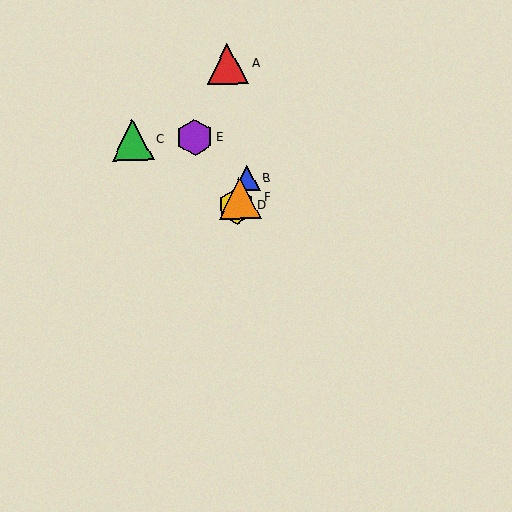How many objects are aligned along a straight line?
3 objects (B, D, F) are aligned along a straight line.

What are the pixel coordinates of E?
Object E is at (195, 138).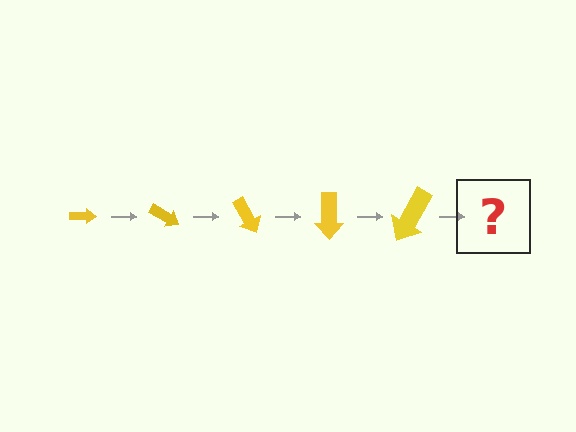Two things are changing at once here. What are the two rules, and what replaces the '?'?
The two rules are that the arrow grows larger each step and it rotates 30 degrees each step. The '?' should be an arrow, larger than the previous one and rotated 150 degrees from the start.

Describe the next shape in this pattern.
It should be an arrow, larger than the previous one and rotated 150 degrees from the start.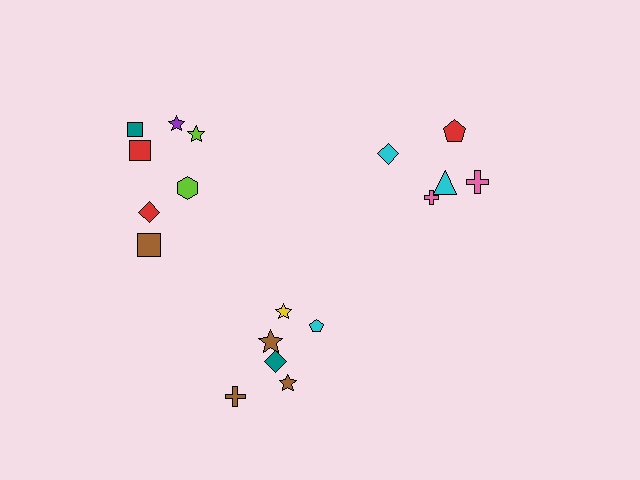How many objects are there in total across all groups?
There are 18 objects.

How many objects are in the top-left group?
There are 7 objects.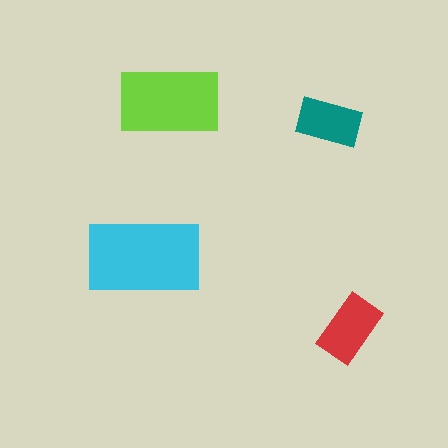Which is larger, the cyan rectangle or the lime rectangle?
The cyan one.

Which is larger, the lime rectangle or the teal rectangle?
The lime one.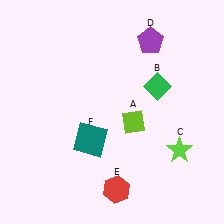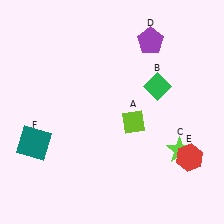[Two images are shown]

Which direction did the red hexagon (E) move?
The red hexagon (E) moved right.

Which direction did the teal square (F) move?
The teal square (F) moved left.